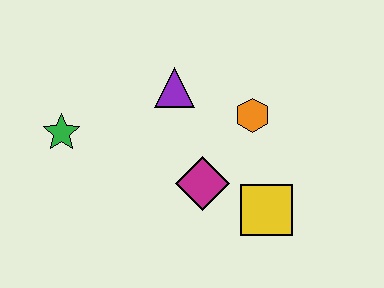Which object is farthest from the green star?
The yellow square is farthest from the green star.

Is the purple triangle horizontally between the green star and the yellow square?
Yes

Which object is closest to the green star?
The purple triangle is closest to the green star.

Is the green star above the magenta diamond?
Yes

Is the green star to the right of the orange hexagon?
No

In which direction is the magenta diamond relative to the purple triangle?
The magenta diamond is below the purple triangle.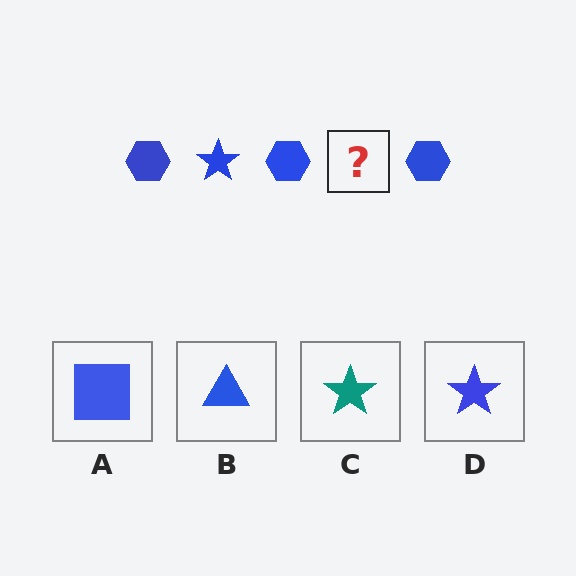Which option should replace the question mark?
Option D.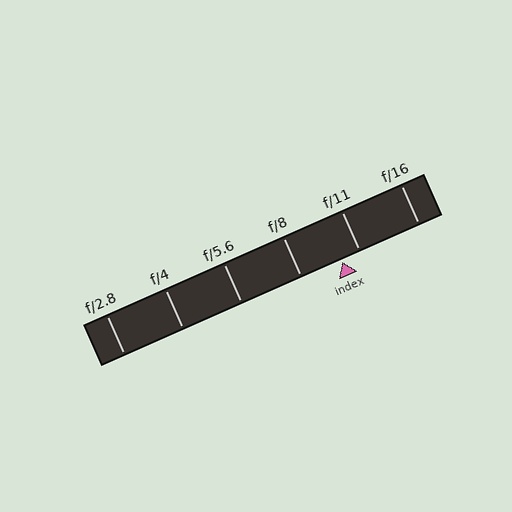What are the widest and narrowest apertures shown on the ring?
The widest aperture shown is f/2.8 and the narrowest is f/16.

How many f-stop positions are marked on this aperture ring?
There are 6 f-stop positions marked.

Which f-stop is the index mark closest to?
The index mark is closest to f/11.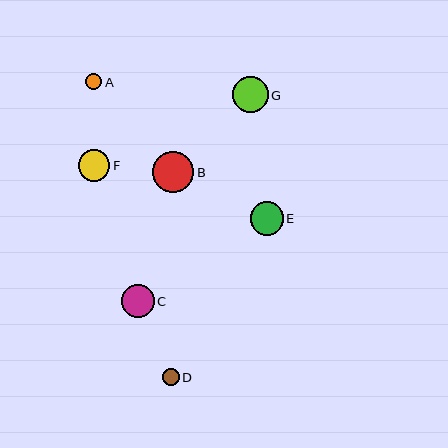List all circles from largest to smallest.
From largest to smallest: B, G, C, E, F, D, A.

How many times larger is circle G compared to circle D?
Circle G is approximately 2.1 times the size of circle D.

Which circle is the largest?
Circle B is the largest with a size of approximately 41 pixels.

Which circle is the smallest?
Circle A is the smallest with a size of approximately 16 pixels.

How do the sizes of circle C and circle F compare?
Circle C and circle F are approximately the same size.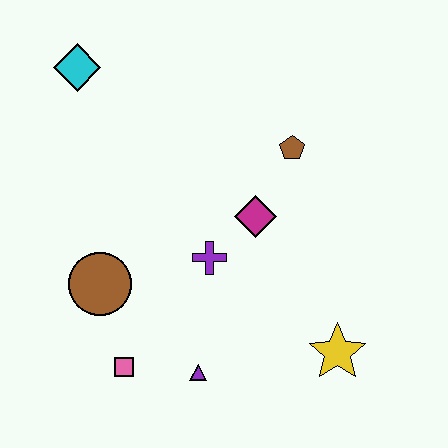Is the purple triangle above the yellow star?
No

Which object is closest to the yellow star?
The purple triangle is closest to the yellow star.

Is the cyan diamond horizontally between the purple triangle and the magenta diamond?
No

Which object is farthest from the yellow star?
The cyan diamond is farthest from the yellow star.